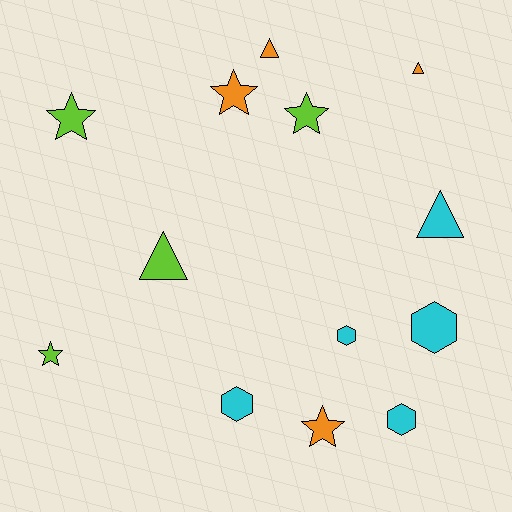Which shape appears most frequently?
Star, with 5 objects.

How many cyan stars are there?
There are no cyan stars.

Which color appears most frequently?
Cyan, with 5 objects.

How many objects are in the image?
There are 13 objects.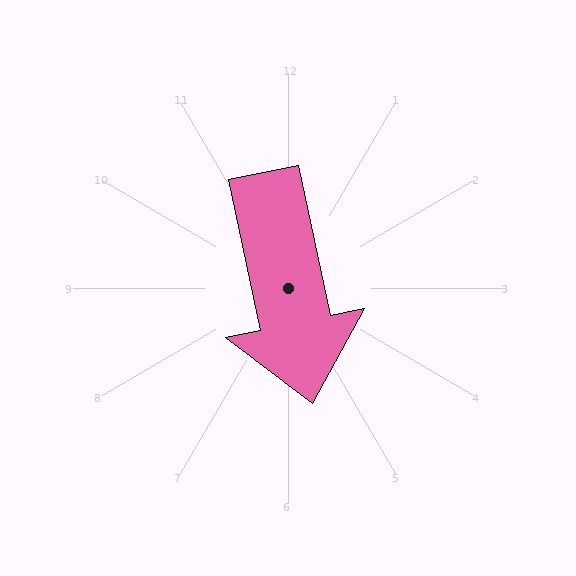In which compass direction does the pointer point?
South.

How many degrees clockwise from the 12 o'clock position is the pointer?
Approximately 168 degrees.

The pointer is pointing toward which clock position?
Roughly 6 o'clock.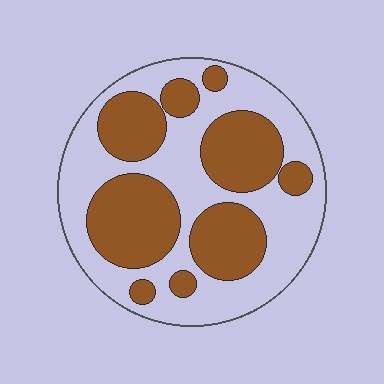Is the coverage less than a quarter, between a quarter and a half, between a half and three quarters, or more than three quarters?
Between a quarter and a half.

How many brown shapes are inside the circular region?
9.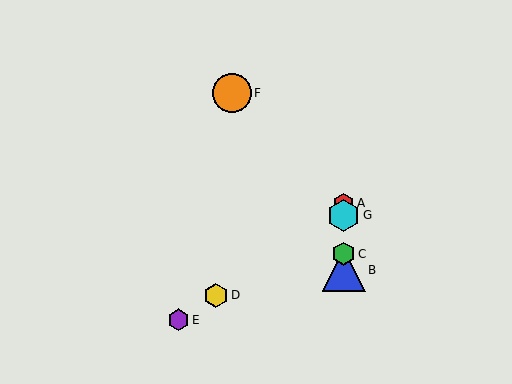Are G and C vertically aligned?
Yes, both are at x≈344.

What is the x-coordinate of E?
Object E is at x≈178.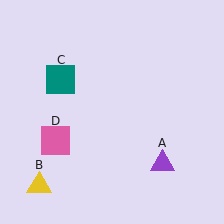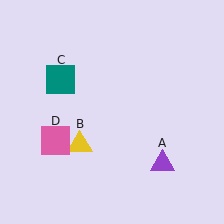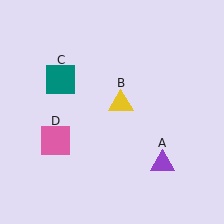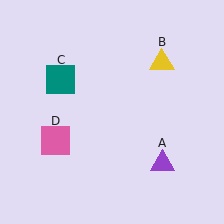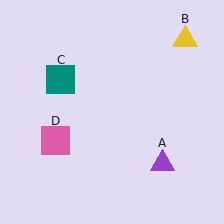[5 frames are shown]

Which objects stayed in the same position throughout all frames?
Purple triangle (object A) and teal square (object C) and pink square (object D) remained stationary.